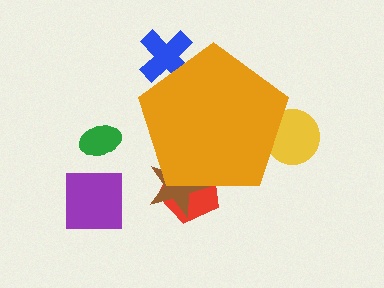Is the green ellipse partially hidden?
No, the green ellipse is fully visible.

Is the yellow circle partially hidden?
Yes, the yellow circle is partially hidden behind the orange pentagon.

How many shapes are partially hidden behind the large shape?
4 shapes are partially hidden.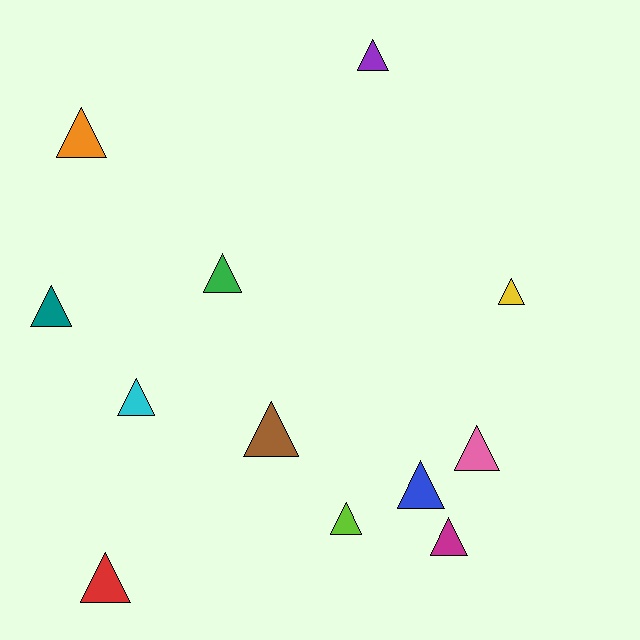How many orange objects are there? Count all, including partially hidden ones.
There is 1 orange object.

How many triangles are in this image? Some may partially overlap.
There are 12 triangles.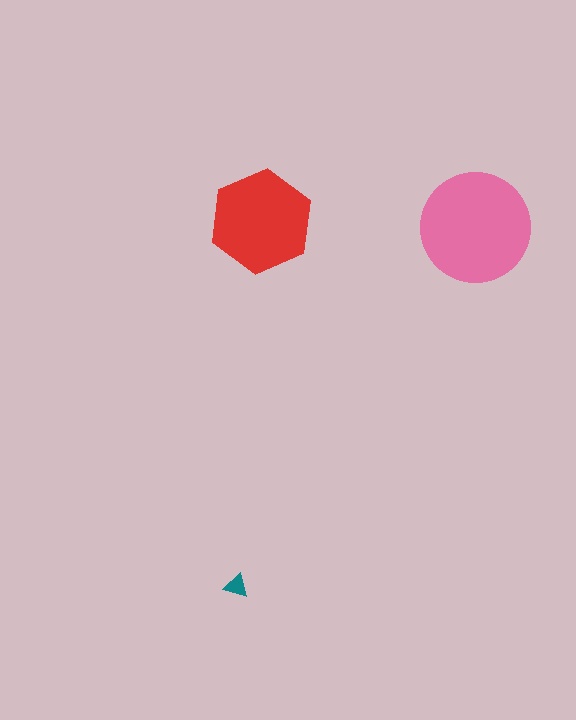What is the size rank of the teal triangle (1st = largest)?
3rd.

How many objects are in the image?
There are 3 objects in the image.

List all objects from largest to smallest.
The pink circle, the red hexagon, the teal triangle.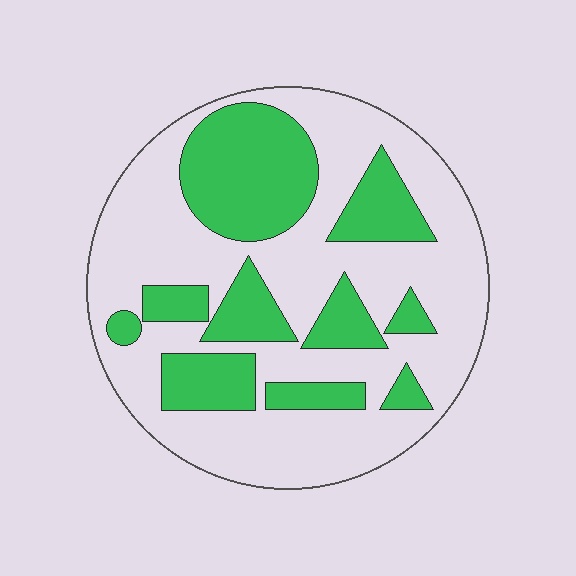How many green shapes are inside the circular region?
10.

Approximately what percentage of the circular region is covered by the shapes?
Approximately 35%.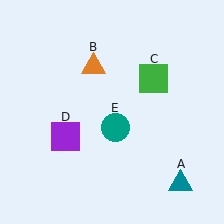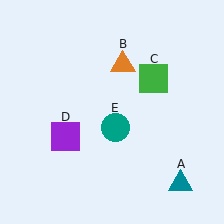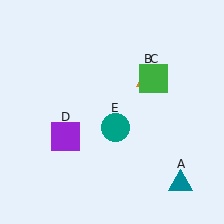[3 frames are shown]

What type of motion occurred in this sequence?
The orange triangle (object B) rotated clockwise around the center of the scene.